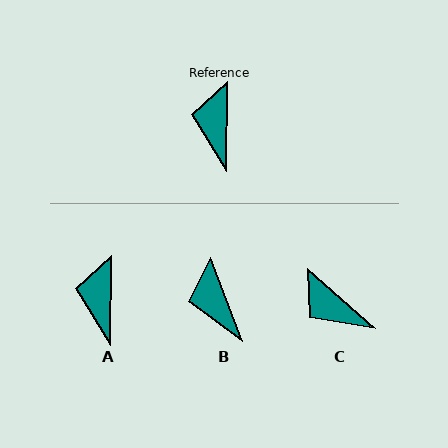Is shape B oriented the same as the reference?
No, it is off by about 21 degrees.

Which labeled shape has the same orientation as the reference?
A.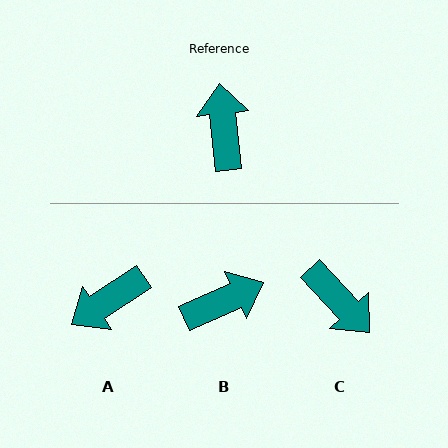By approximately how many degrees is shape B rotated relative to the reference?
Approximately 71 degrees clockwise.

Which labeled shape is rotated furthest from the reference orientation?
C, about 143 degrees away.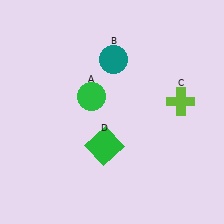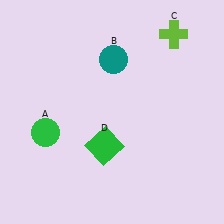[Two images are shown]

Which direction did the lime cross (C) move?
The lime cross (C) moved up.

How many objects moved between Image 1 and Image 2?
2 objects moved between the two images.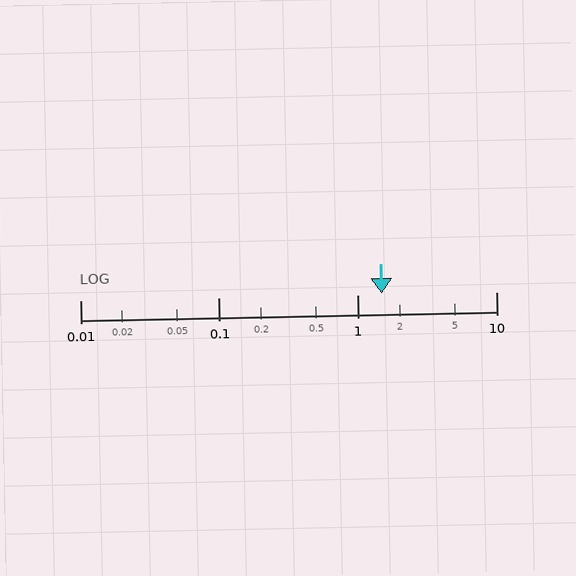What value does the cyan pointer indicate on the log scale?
The pointer indicates approximately 1.5.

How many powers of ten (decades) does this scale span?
The scale spans 3 decades, from 0.01 to 10.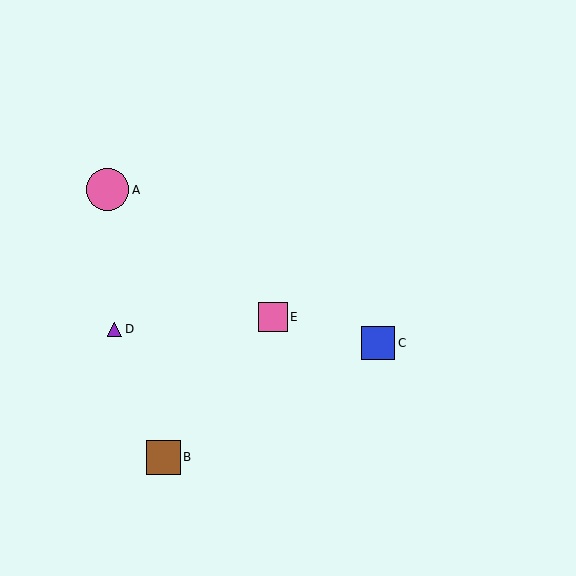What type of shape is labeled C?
Shape C is a blue square.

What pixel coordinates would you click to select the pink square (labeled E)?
Click at (273, 317) to select the pink square E.